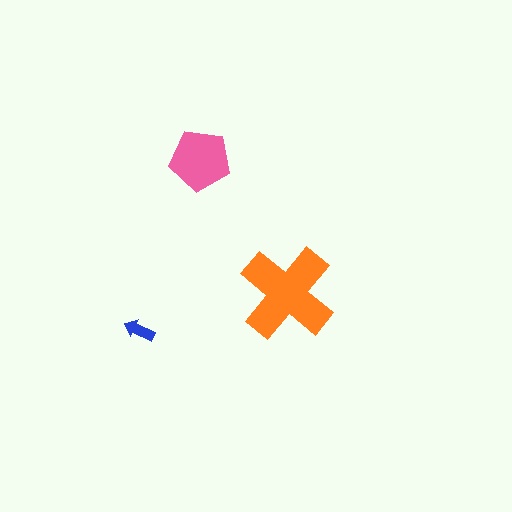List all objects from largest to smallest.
The orange cross, the pink pentagon, the blue arrow.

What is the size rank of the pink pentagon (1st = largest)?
2nd.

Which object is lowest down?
The blue arrow is bottommost.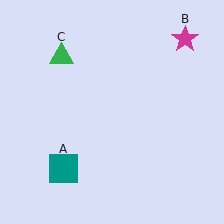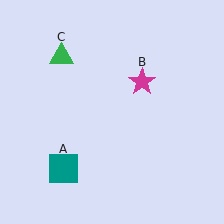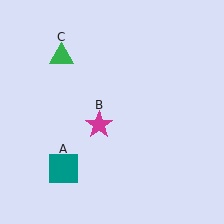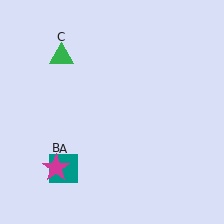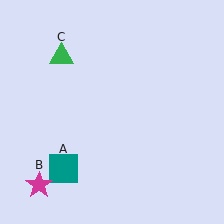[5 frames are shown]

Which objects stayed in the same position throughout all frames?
Teal square (object A) and green triangle (object C) remained stationary.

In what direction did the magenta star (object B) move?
The magenta star (object B) moved down and to the left.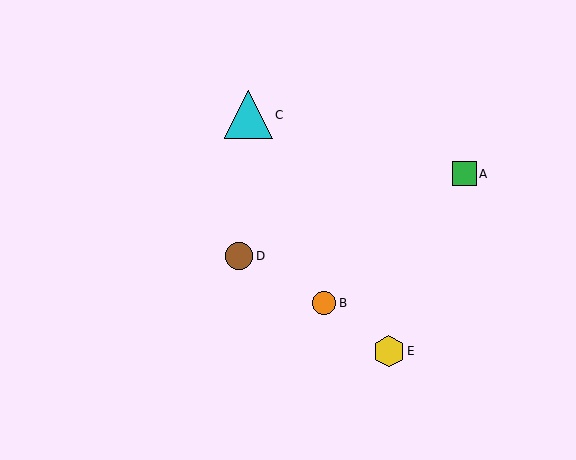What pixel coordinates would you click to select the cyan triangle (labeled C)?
Click at (248, 115) to select the cyan triangle C.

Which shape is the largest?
The cyan triangle (labeled C) is the largest.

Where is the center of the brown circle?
The center of the brown circle is at (239, 256).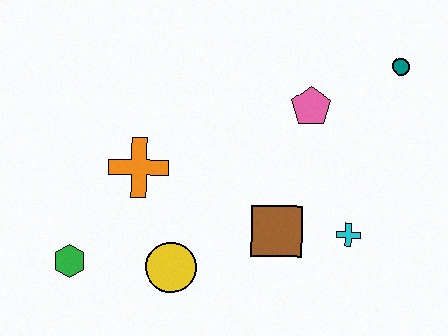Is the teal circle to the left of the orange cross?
No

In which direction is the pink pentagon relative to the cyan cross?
The pink pentagon is above the cyan cross.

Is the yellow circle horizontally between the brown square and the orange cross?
Yes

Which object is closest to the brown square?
The cyan cross is closest to the brown square.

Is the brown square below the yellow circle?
No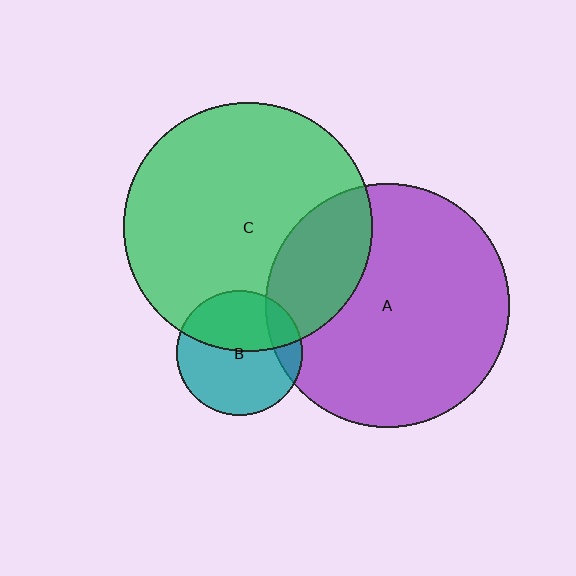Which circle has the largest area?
Circle C (green).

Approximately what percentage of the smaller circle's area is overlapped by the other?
Approximately 15%.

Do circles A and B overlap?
Yes.